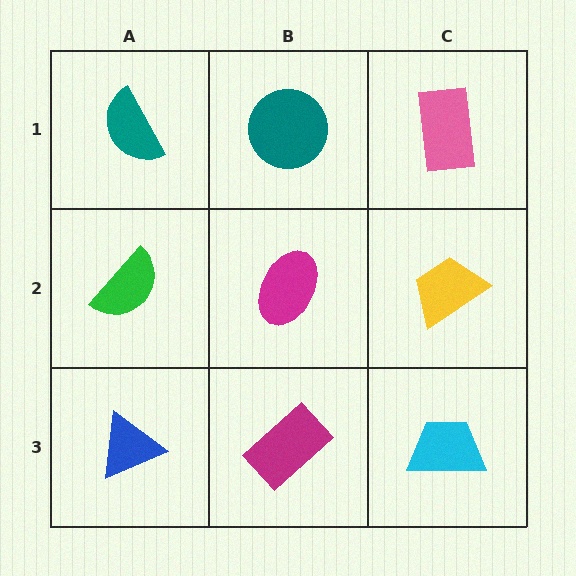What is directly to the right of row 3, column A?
A magenta rectangle.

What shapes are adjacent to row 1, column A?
A green semicircle (row 2, column A), a teal circle (row 1, column B).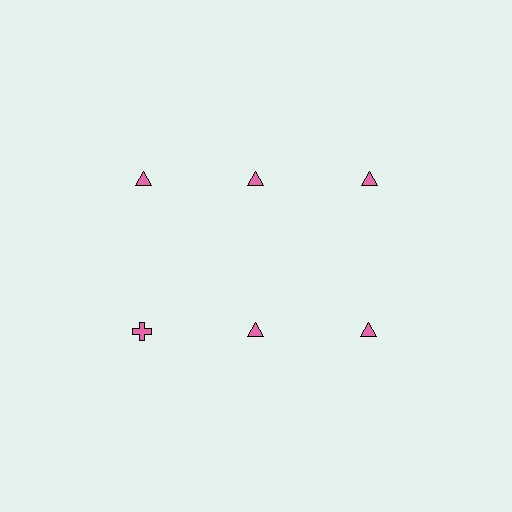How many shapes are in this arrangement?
There are 6 shapes arranged in a grid pattern.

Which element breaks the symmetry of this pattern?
The pink cross in the second row, leftmost column breaks the symmetry. All other shapes are pink triangles.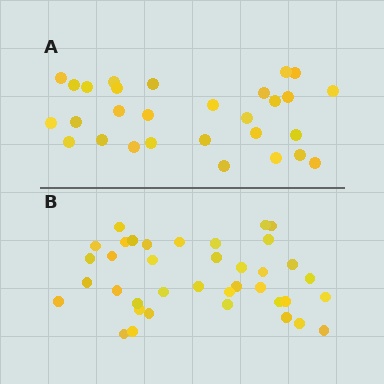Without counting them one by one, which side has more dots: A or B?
Region B (the bottom region) has more dots.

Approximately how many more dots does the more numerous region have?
Region B has roughly 8 or so more dots than region A.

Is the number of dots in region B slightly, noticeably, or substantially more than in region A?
Region B has noticeably more, but not dramatically so. The ratio is roughly 1.3 to 1.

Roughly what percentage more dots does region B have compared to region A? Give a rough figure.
About 30% more.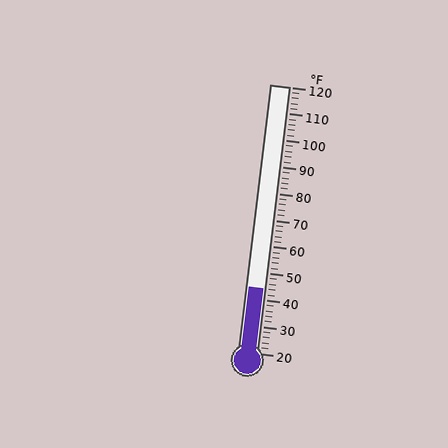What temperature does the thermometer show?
The thermometer shows approximately 44°F.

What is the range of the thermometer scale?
The thermometer scale ranges from 20°F to 120°F.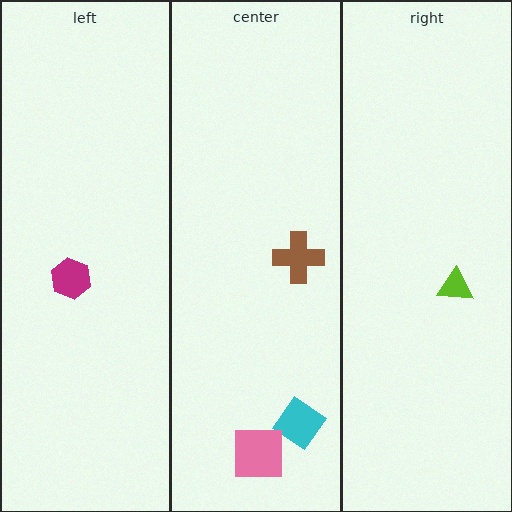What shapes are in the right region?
The lime triangle.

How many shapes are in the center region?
3.